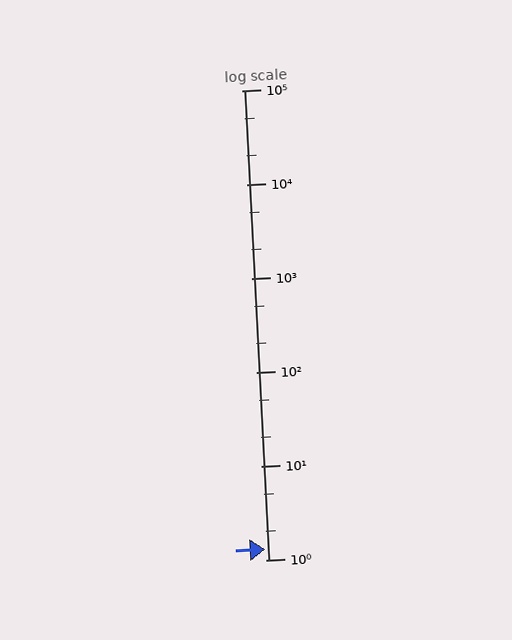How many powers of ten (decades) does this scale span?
The scale spans 5 decades, from 1 to 100000.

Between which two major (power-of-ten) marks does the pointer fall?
The pointer is between 1 and 10.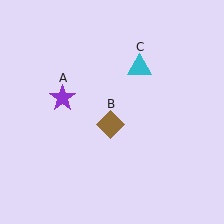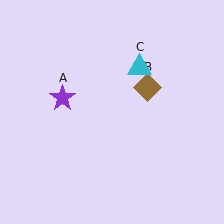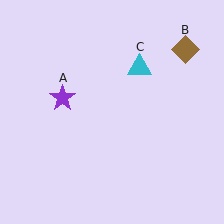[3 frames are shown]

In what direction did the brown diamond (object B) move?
The brown diamond (object B) moved up and to the right.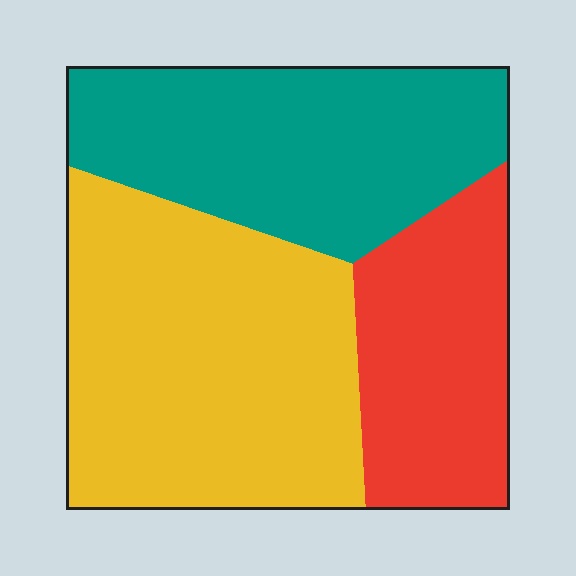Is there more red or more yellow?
Yellow.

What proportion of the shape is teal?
Teal covers 33% of the shape.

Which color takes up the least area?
Red, at roughly 25%.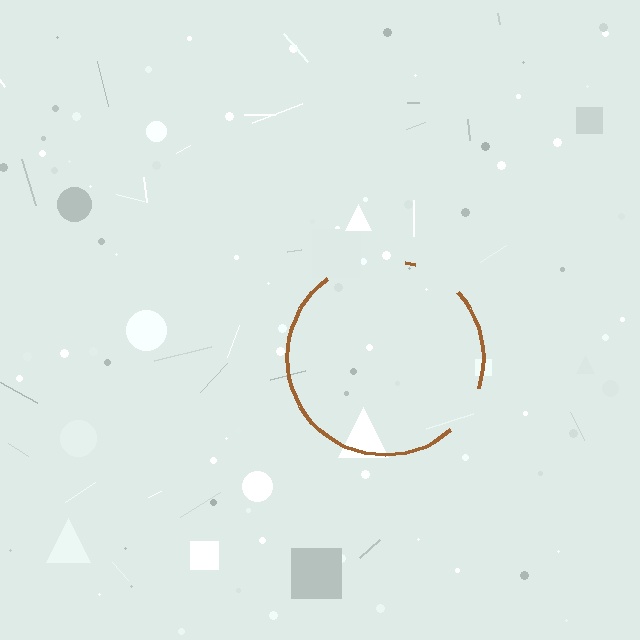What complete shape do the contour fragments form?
The contour fragments form a circle.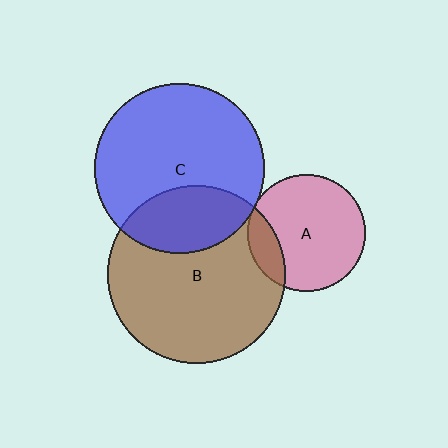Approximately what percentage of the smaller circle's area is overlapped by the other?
Approximately 5%.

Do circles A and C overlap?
Yes.